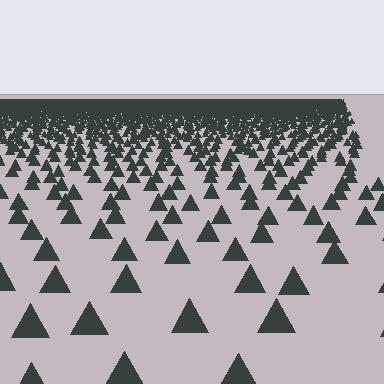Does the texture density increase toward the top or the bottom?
Density increases toward the top.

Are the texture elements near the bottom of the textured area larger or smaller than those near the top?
Larger. Near the bottom, elements are closer to the viewer and appear at a bigger on-screen size.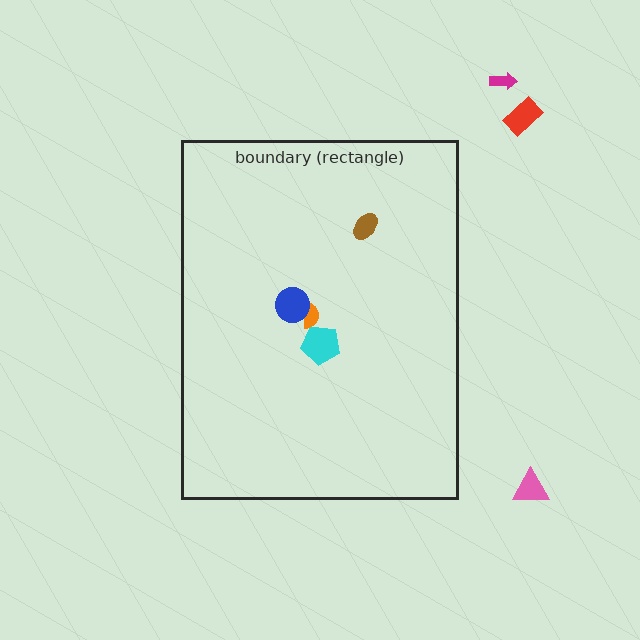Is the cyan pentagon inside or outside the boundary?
Inside.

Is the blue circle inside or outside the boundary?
Inside.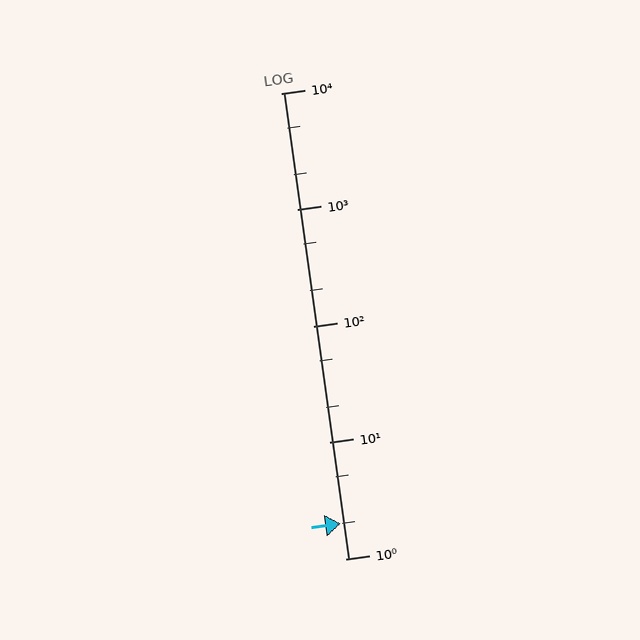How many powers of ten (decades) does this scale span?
The scale spans 4 decades, from 1 to 10000.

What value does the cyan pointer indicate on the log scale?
The pointer indicates approximately 2.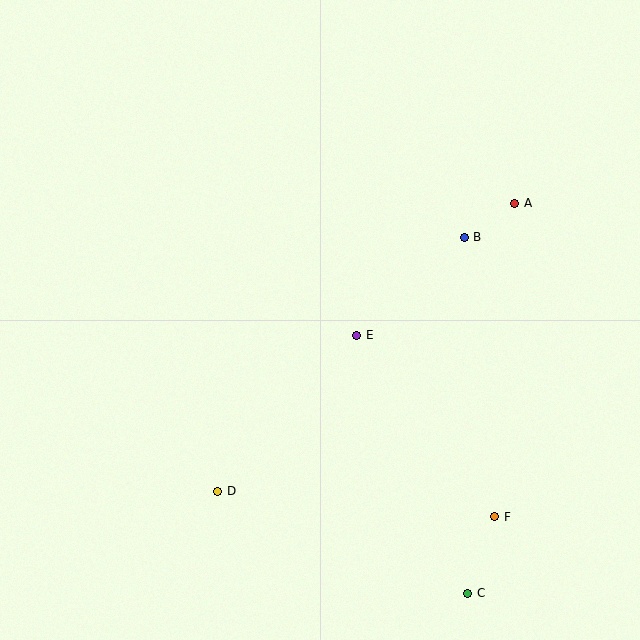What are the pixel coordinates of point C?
Point C is at (468, 593).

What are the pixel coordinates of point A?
Point A is at (515, 203).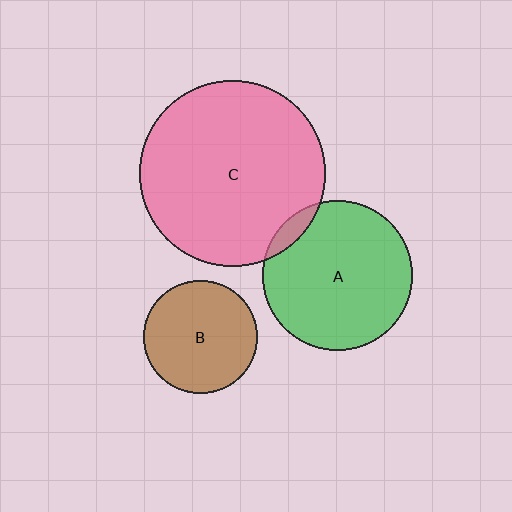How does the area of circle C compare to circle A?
Approximately 1.5 times.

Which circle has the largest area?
Circle C (pink).